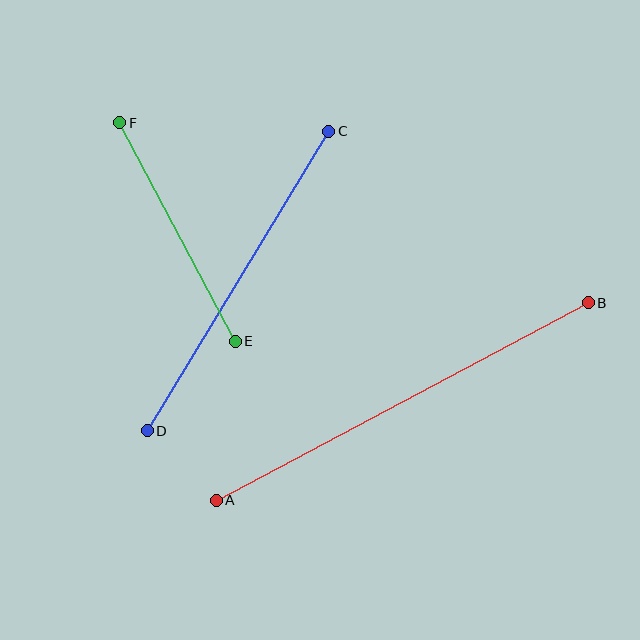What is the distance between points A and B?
The distance is approximately 421 pixels.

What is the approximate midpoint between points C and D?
The midpoint is at approximately (238, 281) pixels.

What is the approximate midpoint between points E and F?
The midpoint is at approximately (178, 232) pixels.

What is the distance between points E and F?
The distance is approximately 247 pixels.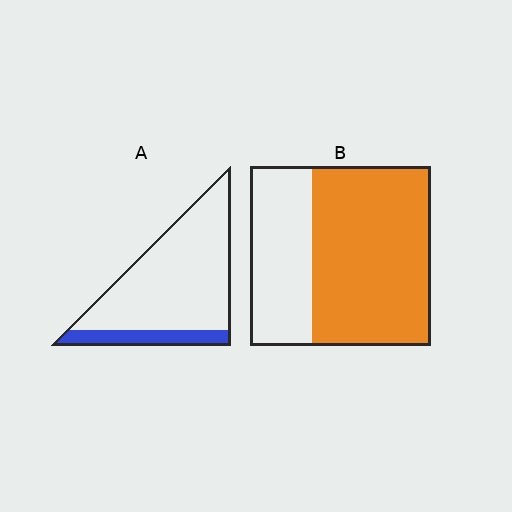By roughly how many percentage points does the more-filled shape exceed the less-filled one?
By roughly 50 percentage points (B over A).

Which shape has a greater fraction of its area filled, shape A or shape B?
Shape B.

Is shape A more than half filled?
No.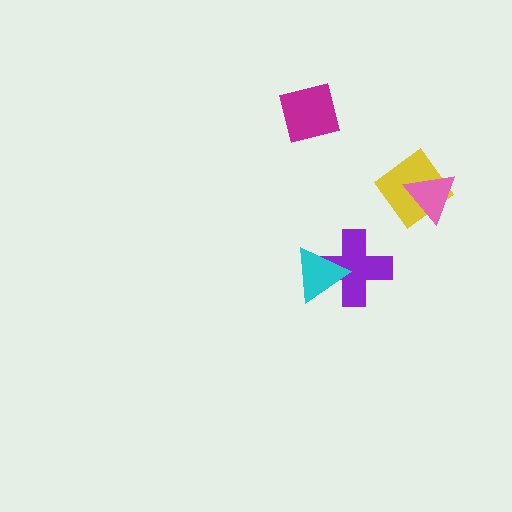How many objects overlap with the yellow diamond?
1 object overlaps with the yellow diamond.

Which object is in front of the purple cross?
The cyan triangle is in front of the purple cross.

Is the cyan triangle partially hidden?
No, no other shape covers it.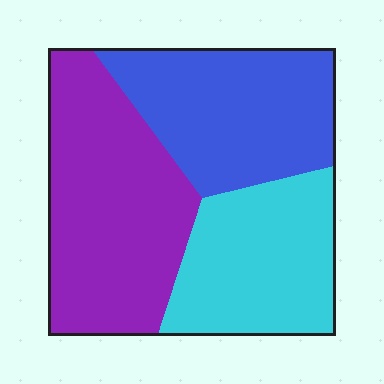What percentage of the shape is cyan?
Cyan covers roughly 30% of the shape.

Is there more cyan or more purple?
Purple.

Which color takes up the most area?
Purple, at roughly 40%.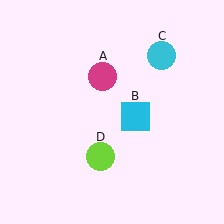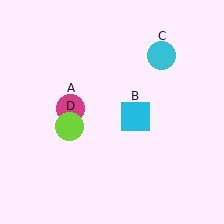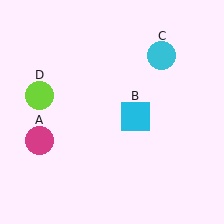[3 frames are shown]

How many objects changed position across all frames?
2 objects changed position: magenta circle (object A), lime circle (object D).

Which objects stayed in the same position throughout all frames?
Cyan square (object B) and cyan circle (object C) remained stationary.